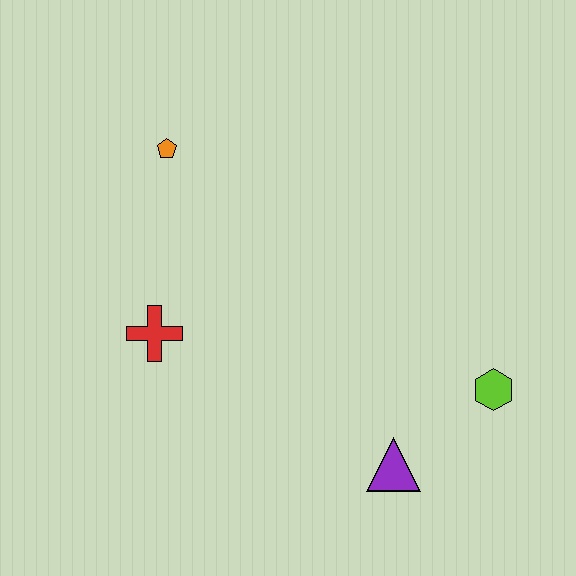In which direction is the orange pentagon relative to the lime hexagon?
The orange pentagon is to the left of the lime hexagon.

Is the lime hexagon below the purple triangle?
No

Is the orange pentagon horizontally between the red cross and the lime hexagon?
Yes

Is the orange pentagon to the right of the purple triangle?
No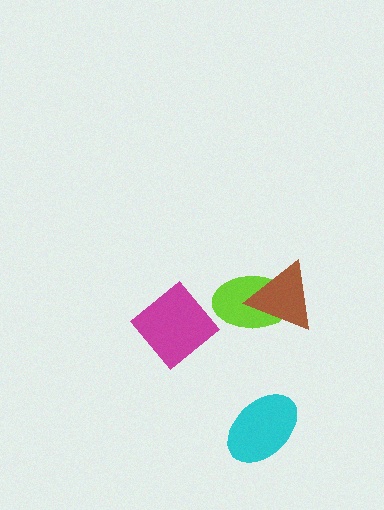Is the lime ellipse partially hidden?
Yes, it is partially covered by another shape.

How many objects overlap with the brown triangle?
1 object overlaps with the brown triangle.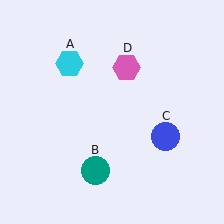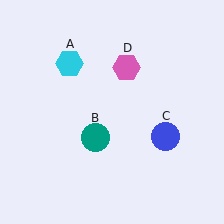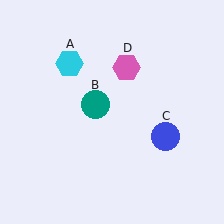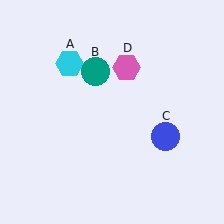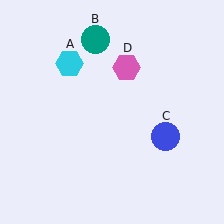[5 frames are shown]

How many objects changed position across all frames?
1 object changed position: teal circle (object B).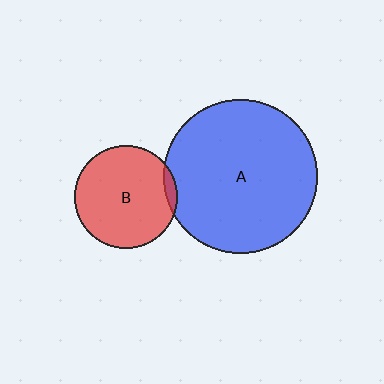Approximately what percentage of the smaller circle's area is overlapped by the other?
Approximately 5%.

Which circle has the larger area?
Circle A (blue).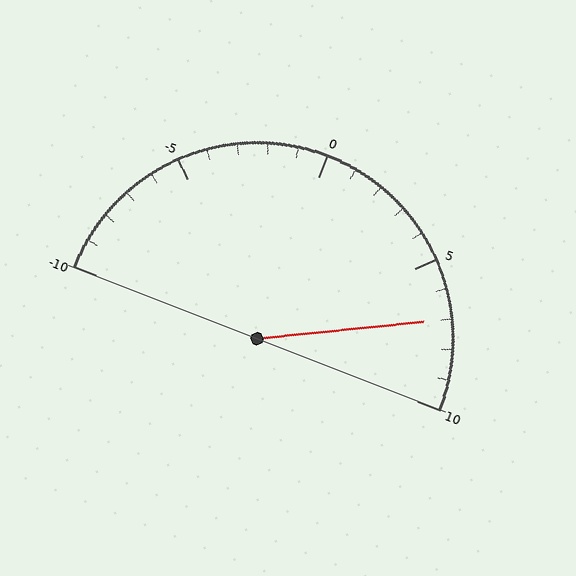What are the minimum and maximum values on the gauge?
The gauge ranges from -10 to 10.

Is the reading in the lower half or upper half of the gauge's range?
The reading is in the upper half of the range (-10 to 10).